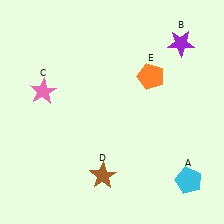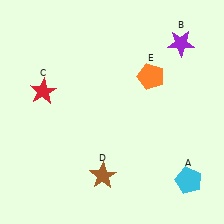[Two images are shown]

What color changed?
The star (C) changed from pink in Image 1 to red in Image 2.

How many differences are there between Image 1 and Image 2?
There is 1 difference between the two images.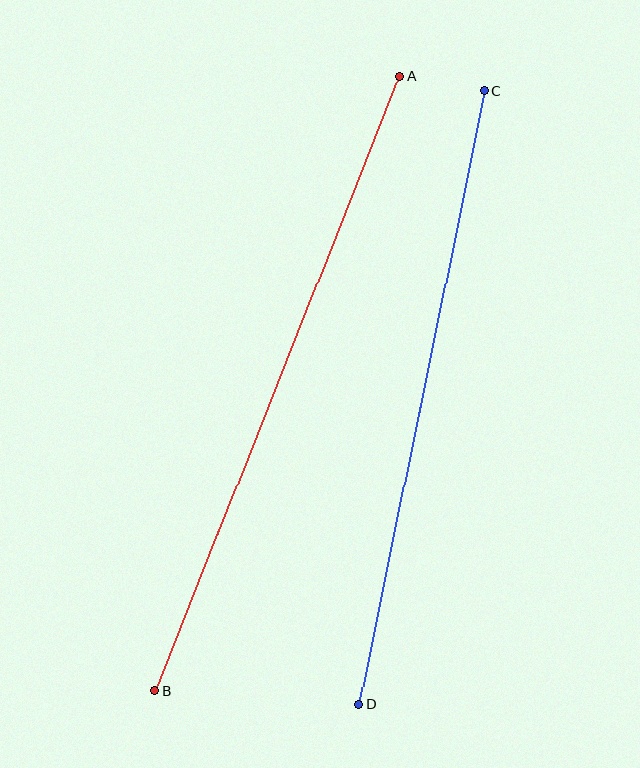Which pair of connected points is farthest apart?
Points A and B are farthest apart.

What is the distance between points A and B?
The distance is approximately 661 pixels.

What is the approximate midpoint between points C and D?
The midpoint is at approximately (422, 398) pixels.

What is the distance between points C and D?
The distance is approximately 627 pixels.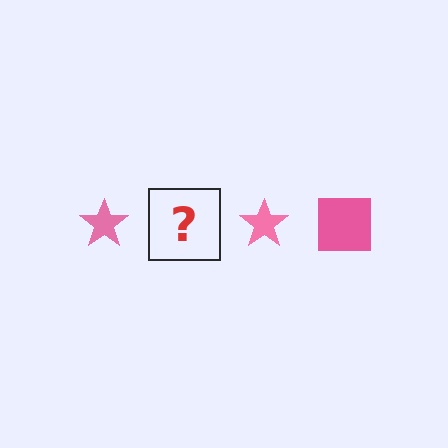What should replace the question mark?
The question mark should be replaced with a pink square.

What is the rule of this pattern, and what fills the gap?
The rule is that the pattern cycles through star, square shapes in pink. The gap should be filled with a pink square.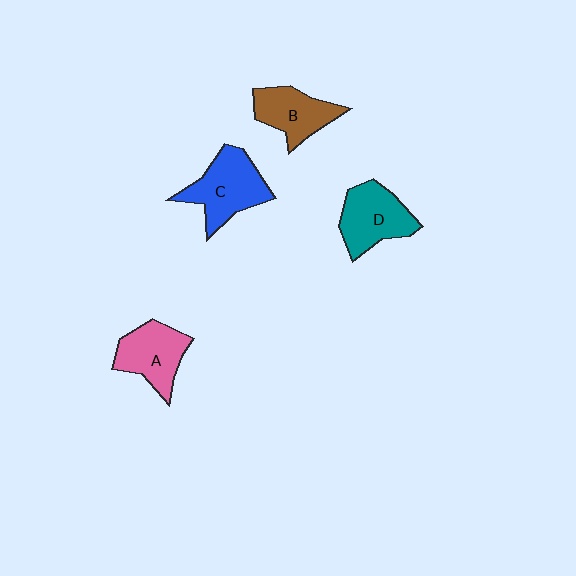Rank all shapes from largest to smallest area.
From largest to smallest: C (blue), D (teal), A (pink), B (brown).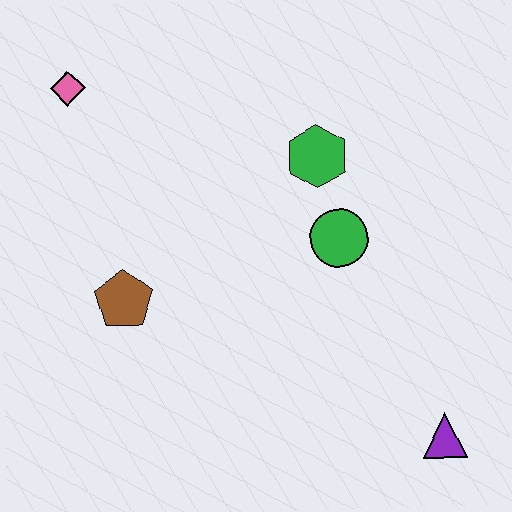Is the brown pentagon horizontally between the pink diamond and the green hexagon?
Yes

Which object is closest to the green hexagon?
The green circle is closest to the green hexagon.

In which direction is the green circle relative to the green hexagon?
The green circle is below the green hexagon.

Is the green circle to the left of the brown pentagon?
No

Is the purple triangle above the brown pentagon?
No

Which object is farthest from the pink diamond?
The purple triangle is farthest from the pink diamond.